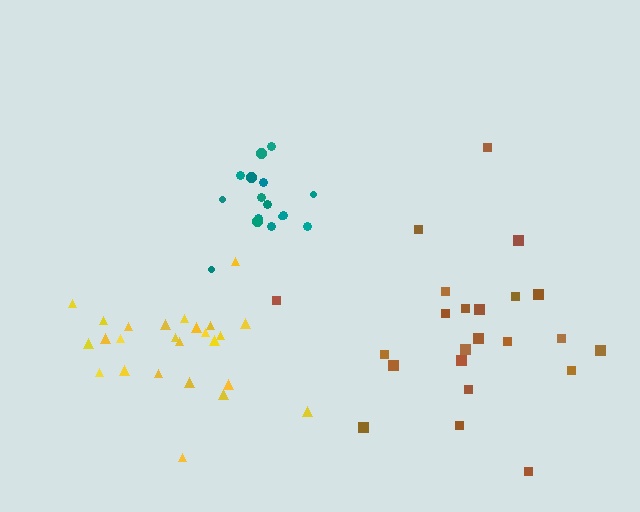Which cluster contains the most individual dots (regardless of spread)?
Yellow (25).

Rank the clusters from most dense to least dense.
teal, yellow, brown.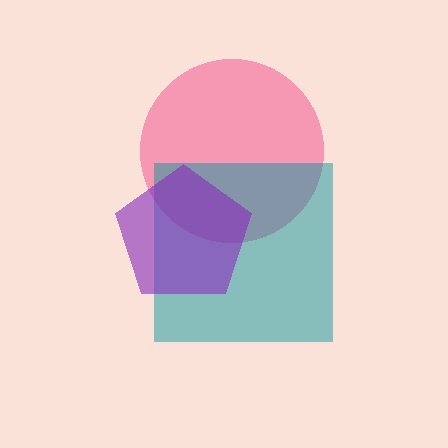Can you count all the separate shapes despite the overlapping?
Yes, there are 3 separate shapes.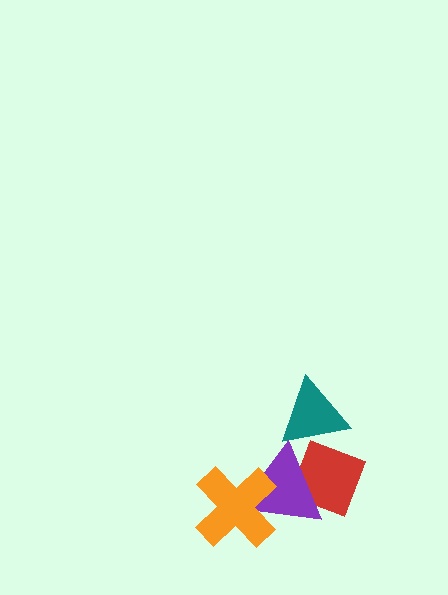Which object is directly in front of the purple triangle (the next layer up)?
The teal triangle is directly in front of the purple triangle.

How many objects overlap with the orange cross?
1 object overlaps with the orange cross.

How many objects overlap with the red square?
1 object overlaps with the red square.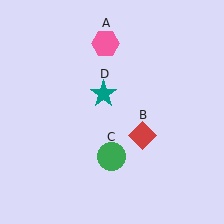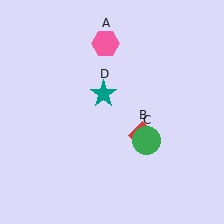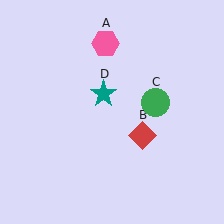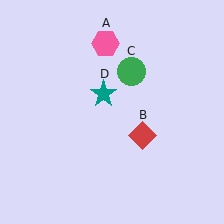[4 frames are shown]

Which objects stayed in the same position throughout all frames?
Pink hexagon (object A) and red diamond (object B) and teal star (object D) remained stationary.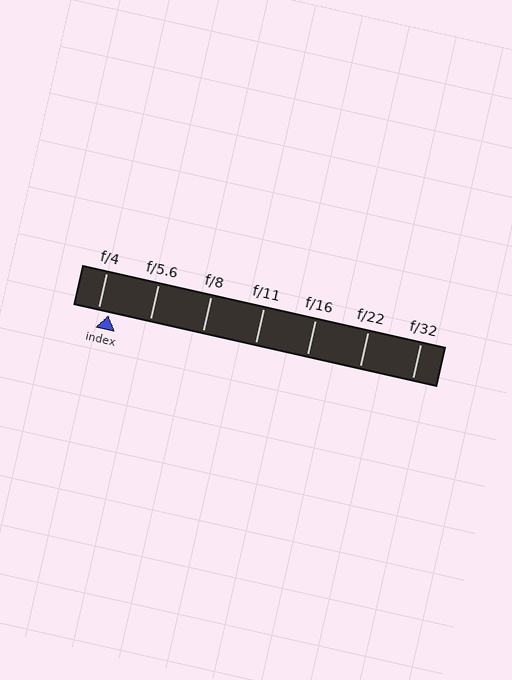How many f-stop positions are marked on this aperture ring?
There are 7 f-stop positions marked.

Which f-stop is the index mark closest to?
The index mark is closest to f/4.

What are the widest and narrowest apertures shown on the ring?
The widest aperture shown is f/4 and the narrowest is f/32.